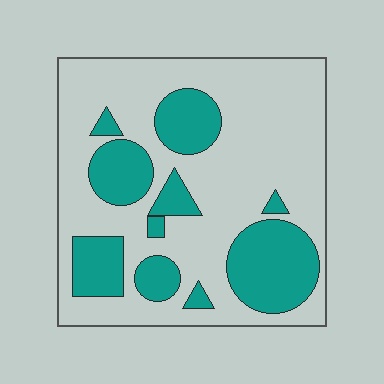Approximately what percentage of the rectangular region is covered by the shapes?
Approximately 30%.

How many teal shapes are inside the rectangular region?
10.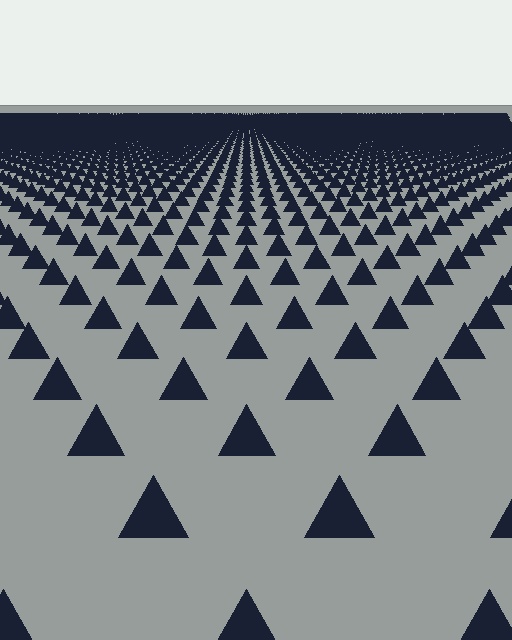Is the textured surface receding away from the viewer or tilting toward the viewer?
The surface is receding away from the viewer. Texture elements get smaller and denser toward the top.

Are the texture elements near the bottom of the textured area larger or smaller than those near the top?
Larger. Near the bottom, elements are closer to the viewer and appear at a bigger on-screen size.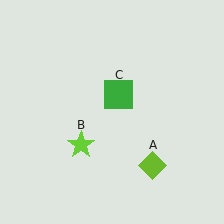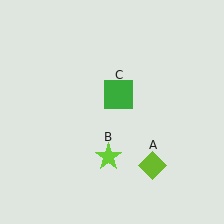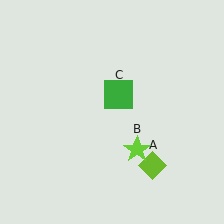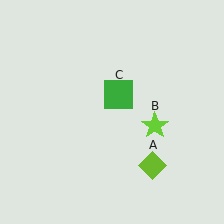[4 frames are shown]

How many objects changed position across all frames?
1 object changed position: lime star (object B).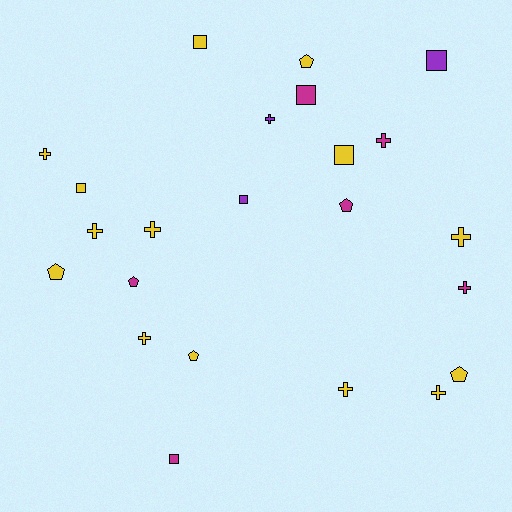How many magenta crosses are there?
There are 2 magenta crosses.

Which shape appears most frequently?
Cross, with 10 objects.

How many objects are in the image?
There are 23 objects.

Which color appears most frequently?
Yellow, with 14 objects.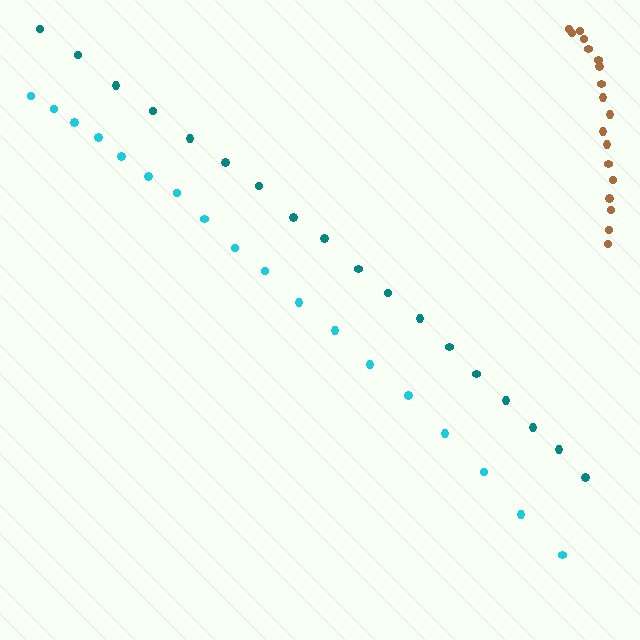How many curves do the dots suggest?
There are 3 distinct paths.